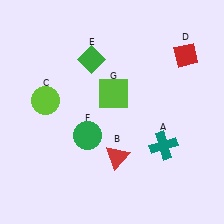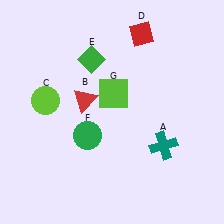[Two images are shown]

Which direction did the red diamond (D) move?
The red diamond (D) moved left.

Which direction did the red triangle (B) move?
The red triangle (B) moved up.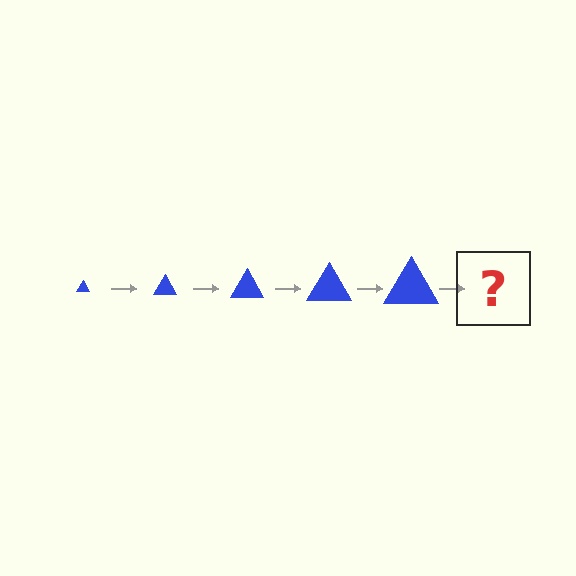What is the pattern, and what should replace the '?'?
The pattern is that the triangle gets progressively larger each step. The '?' should be a blue triangle, larger than the previous one.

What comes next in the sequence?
The next element should be a blue triangle, larger than the previous one.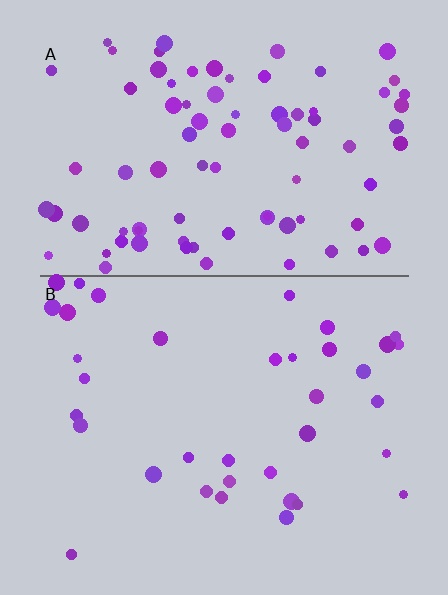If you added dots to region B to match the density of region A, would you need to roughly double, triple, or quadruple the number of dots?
Approximately double.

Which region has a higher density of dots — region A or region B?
A (the top).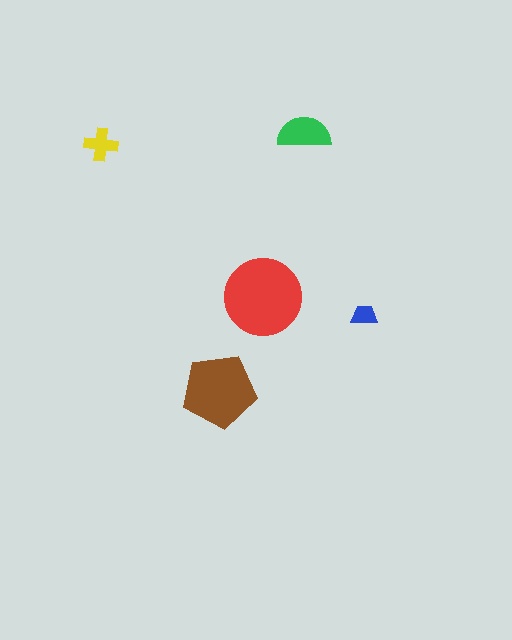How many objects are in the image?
There are 5 objects in the image.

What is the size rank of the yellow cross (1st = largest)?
4th.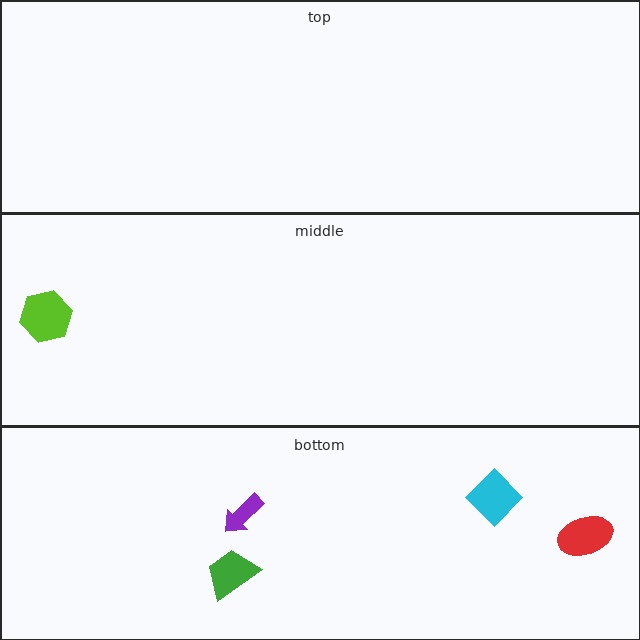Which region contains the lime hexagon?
The middle region.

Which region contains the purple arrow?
The bottom region.